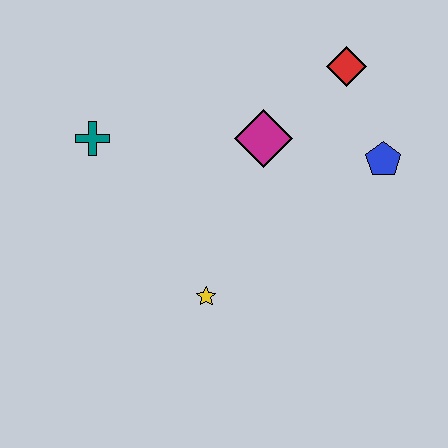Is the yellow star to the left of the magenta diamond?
Yes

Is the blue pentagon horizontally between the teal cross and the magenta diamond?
No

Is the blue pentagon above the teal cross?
No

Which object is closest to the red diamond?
The blue pentagon is closest to the red diamond.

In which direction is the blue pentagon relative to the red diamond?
The blue pentagon is below the red diamond.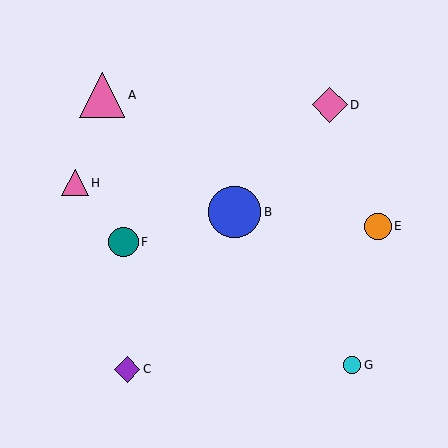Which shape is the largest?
The blue circle (labeled B) is the largest.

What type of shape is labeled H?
Shape H is a pink triangle.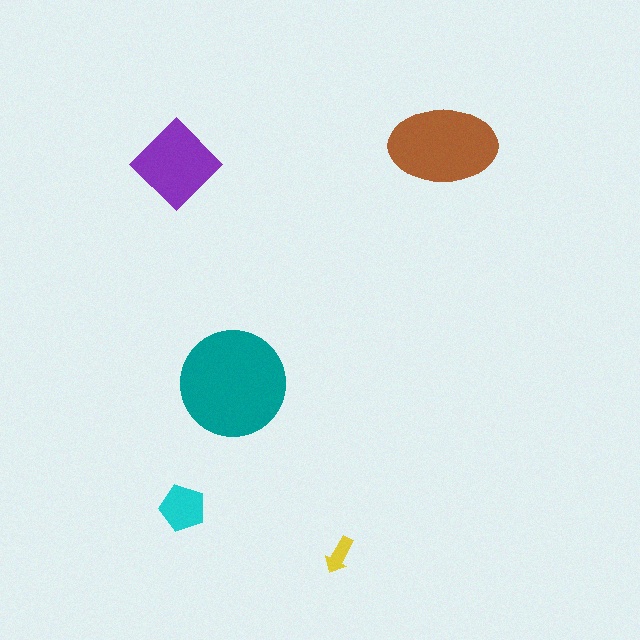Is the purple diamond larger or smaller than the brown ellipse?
Smaller.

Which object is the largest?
The teal circle.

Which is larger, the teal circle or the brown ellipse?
The teal circle.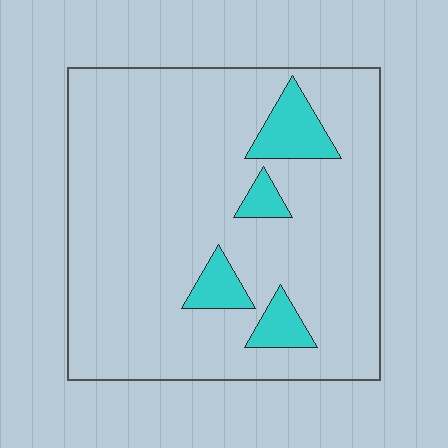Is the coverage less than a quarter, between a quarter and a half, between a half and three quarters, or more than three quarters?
Less than a quarter.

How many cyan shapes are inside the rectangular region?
4.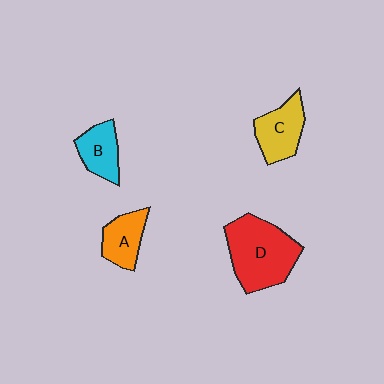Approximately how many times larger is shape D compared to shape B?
Approximately 2.1 times.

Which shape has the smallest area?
Shape B (cyan).